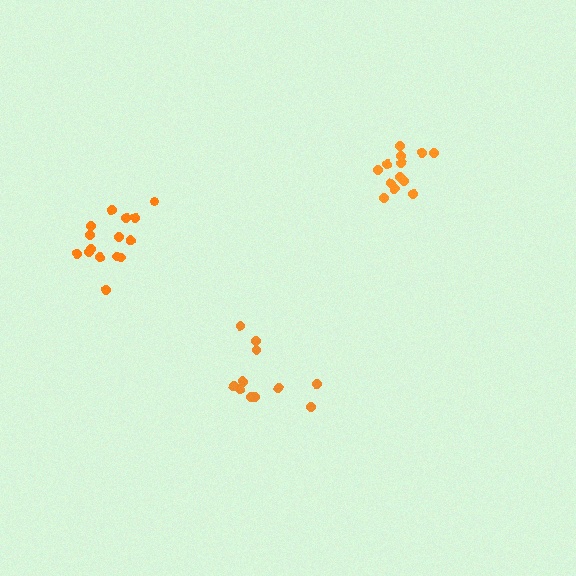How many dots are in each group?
Group 1: 11 dots, Group 2: 15 dots, Group 3: 13 dots (39 total).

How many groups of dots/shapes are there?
There are 3 groups.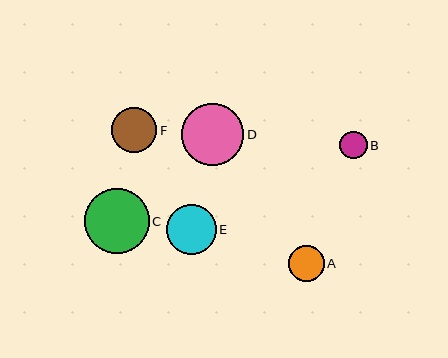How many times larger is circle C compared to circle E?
Circle C is approximately 1.3 times the size of circle E.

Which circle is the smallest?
Circle B is the smallest with a size of approximately 28 pixels.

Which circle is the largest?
Circle C is the largest with a size of approximately 65 pixels.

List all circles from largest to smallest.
From largest to smallest: C, D, E, F, A, B.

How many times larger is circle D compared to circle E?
Circle D is approximately 1.3 times the size of circle E.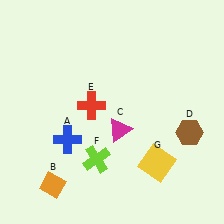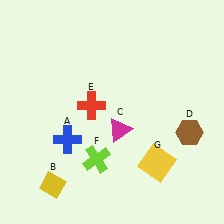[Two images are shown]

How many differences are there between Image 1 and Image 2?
There is 1 difference between the two images.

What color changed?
The diamond (B) changed from orange in Image 1 to yellow in Image 2.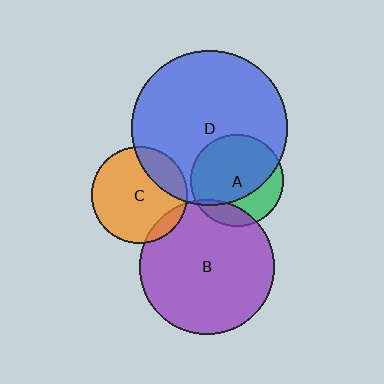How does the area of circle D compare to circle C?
Approximately 2.6 times.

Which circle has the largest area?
Circle D (blue).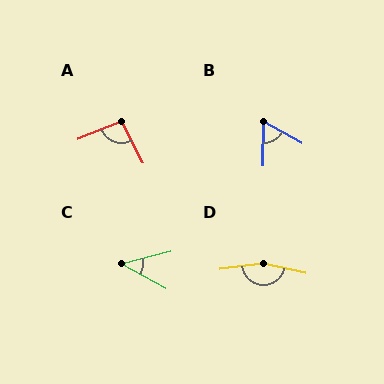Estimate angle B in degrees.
Approximately 61 degrees.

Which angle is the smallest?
C, at approximately 43 degrees.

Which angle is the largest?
D, at approximately 160 degrees.